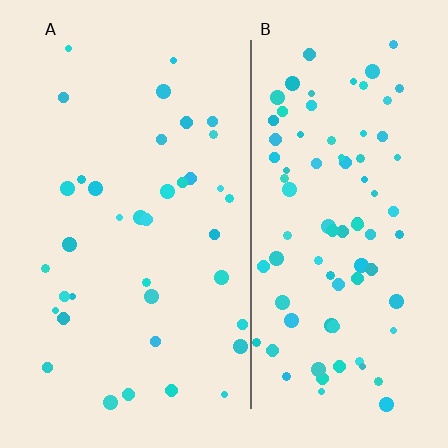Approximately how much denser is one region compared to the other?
Approximately 2.3× — region B over region A.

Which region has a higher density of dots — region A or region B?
B (the right).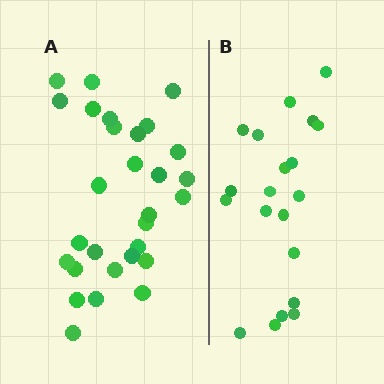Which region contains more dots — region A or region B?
Region A (the left region) has more dots.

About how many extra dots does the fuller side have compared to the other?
Region A has roughly 8 or so more dots than region B.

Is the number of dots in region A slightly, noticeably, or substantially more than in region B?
Region A has substantially more. The ratio is roughly 1.4 to 1.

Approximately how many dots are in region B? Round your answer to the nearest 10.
About 20 dots.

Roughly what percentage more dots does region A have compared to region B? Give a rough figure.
About 45% more.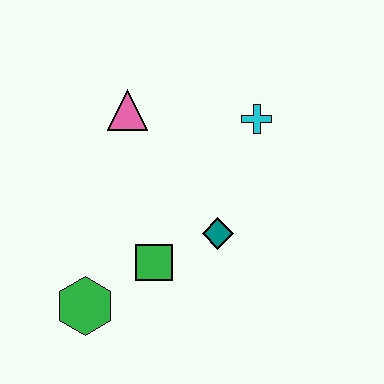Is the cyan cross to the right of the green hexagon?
Yes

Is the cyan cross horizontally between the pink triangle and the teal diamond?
No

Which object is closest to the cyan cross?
The teal diamond is closest to the cyan cross.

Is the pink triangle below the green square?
No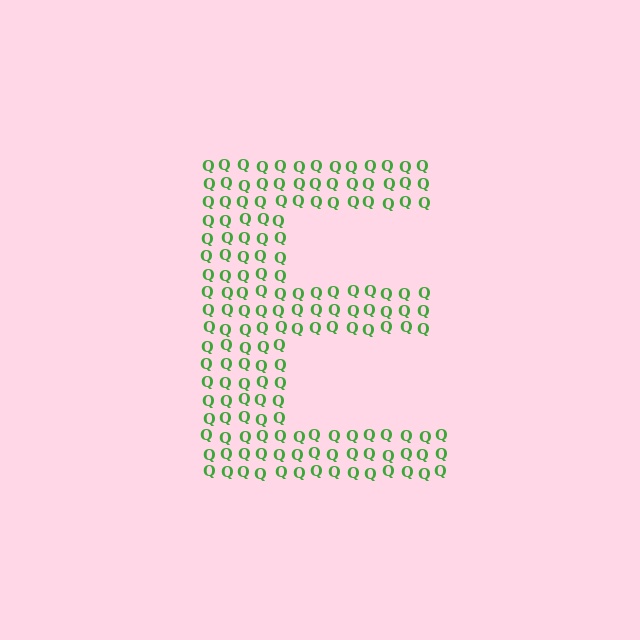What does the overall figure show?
The overall figure shows the letter E.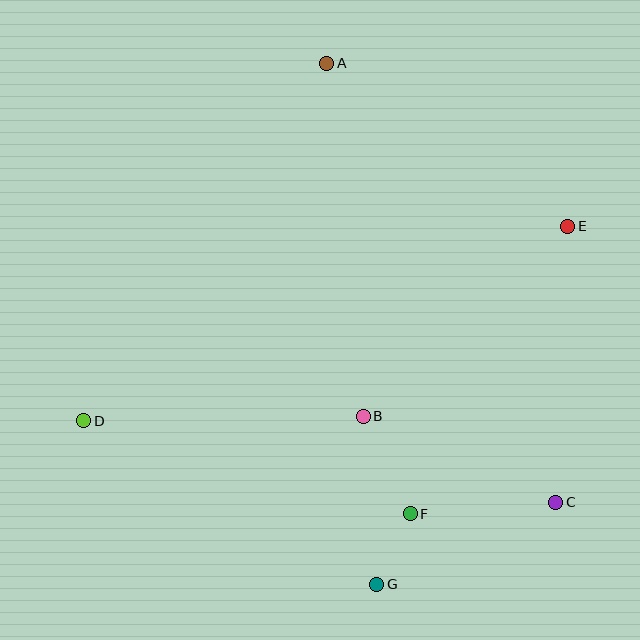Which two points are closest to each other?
Points F and G are closest to each other.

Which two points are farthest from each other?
Points A and G are farthest from each other.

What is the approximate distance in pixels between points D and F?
The distance between D and F is approximately 340 pixels.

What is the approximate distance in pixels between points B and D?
The distance between B and D is approximately 280 pixels.